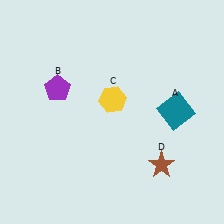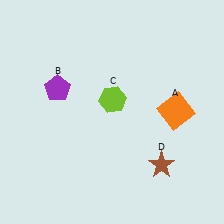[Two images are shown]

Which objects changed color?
A changed from teal to orange. C changed from yellow to lime.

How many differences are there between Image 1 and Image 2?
There are 2 differences between the two images.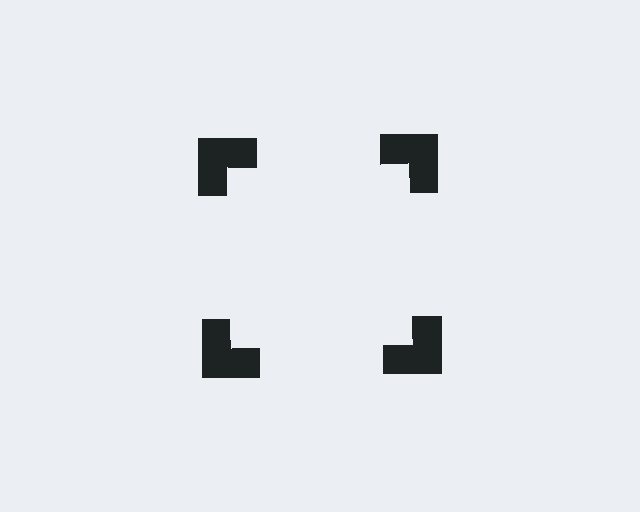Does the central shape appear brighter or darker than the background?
It typically appears slightly brighter than the background, even though no actual brightness change is drawn.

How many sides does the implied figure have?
4 sides.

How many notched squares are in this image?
There are 4 — one at each vertex of the illusory square.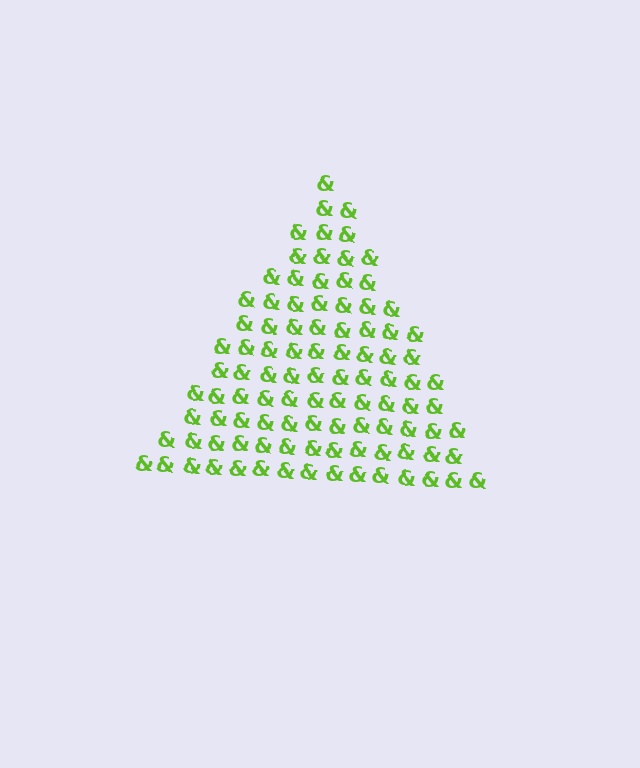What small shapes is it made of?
It is made of small ampersands.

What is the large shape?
The large shape is a triangle.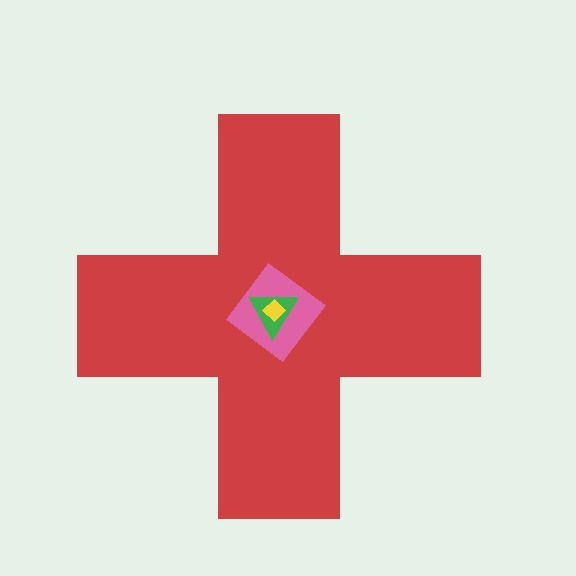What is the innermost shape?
The yellow diamond.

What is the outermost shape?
The red cross.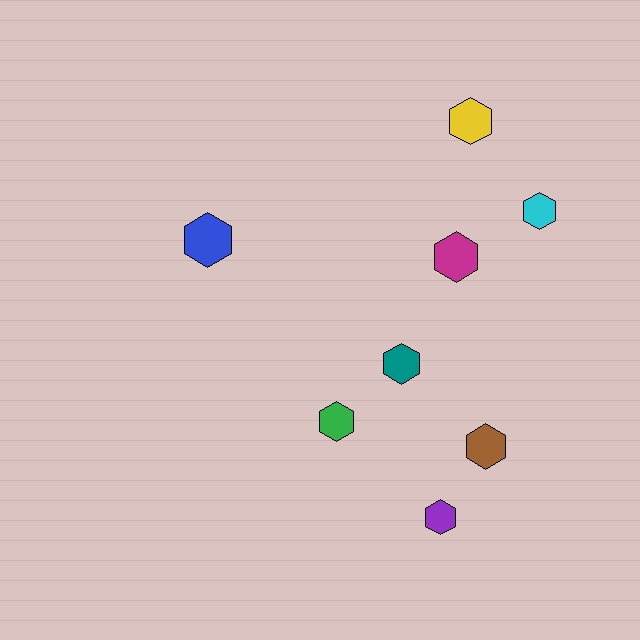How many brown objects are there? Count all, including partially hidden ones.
There is 1 brown object.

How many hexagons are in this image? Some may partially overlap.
There are 8 hexagons.